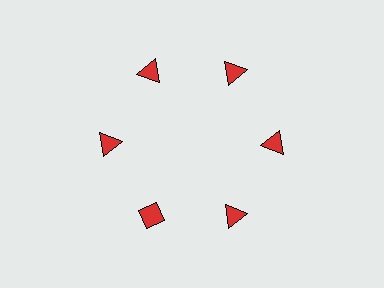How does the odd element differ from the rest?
It has a different shape: diamond instead of triangle.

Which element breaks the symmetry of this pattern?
The red diamond at roughly the 7 o'clock position breaks the symmetry. All other shapes are red triangles.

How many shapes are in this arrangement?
There are 6 shapes arranged in a ring pattern.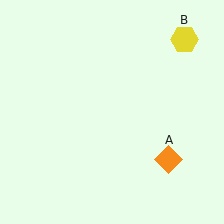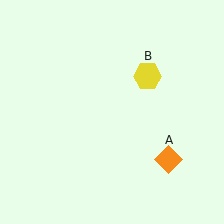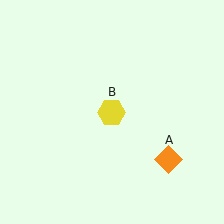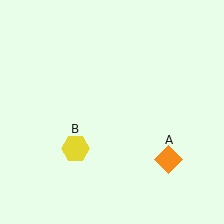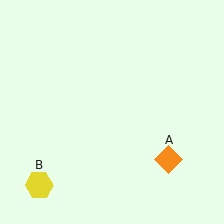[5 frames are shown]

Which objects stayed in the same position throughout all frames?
Orange diamond (object A) remained stationary.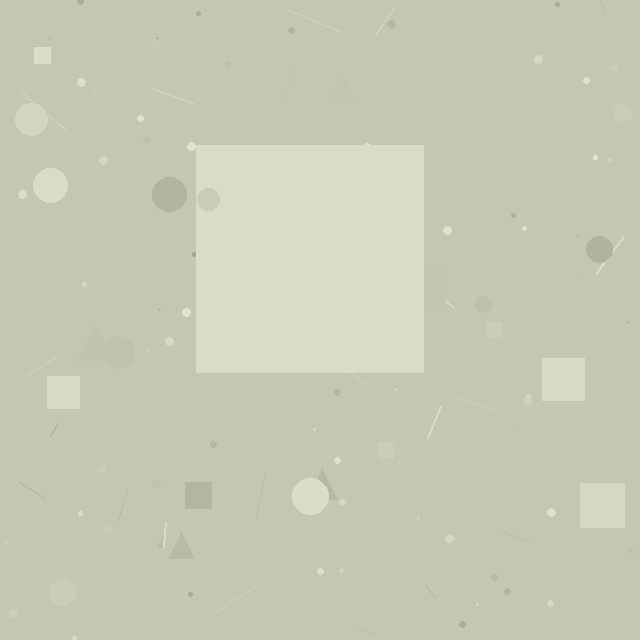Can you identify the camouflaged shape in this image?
The camouflaged shape is a square.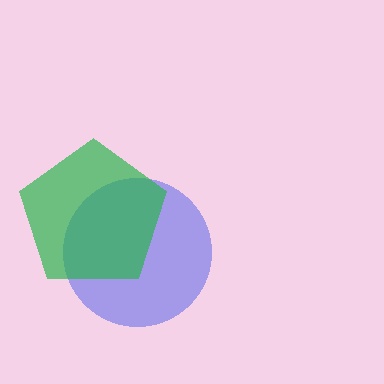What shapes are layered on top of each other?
The layered shapes are: a blue circle, a green pentagon.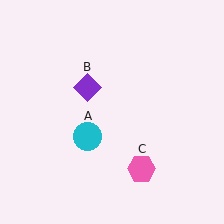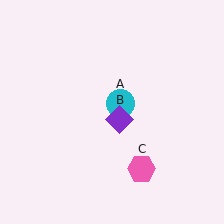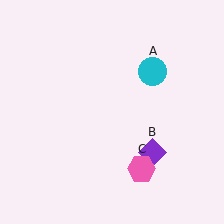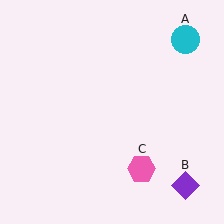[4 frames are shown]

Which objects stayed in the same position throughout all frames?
Pink hexagon (object C) remained stationary.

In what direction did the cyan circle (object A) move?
The cyan circle (object A) moved up and to the right.